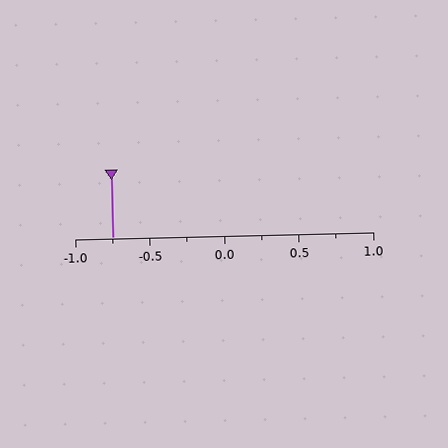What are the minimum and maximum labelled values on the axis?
The axis runs from -1.0 to 1.0.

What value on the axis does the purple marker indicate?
The marker indicates approximately -0.75.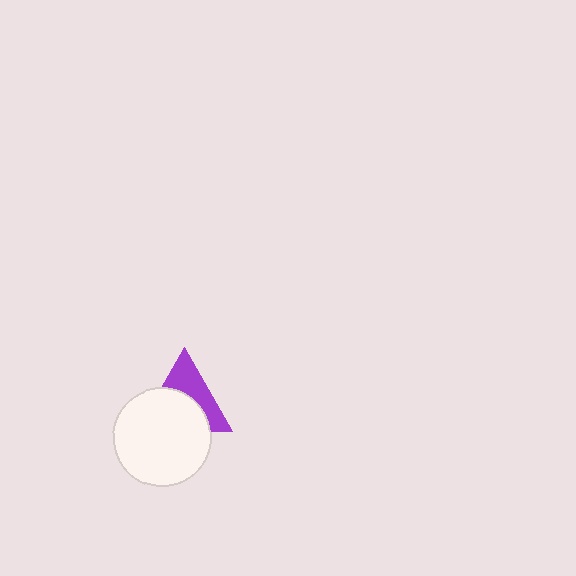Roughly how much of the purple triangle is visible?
A small part of it is visible (roughly 45%).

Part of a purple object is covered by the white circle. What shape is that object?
It is a triangle.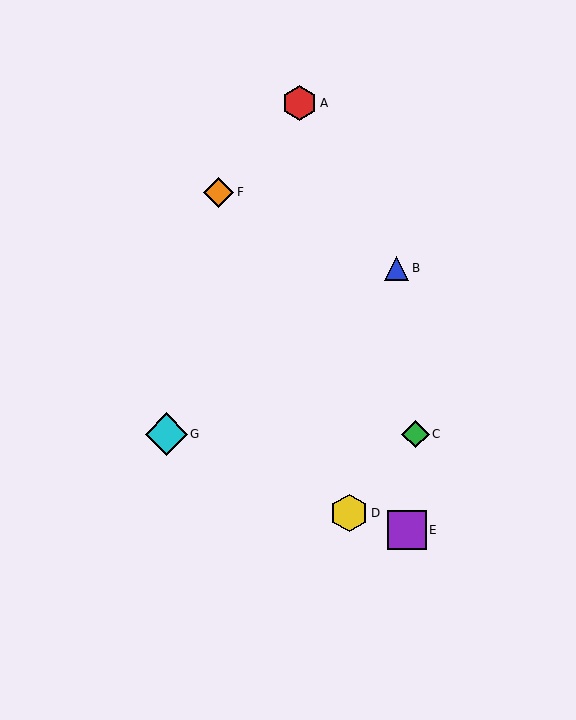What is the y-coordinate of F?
Object F is at y≈192.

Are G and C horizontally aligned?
Yes, both are at y≈434.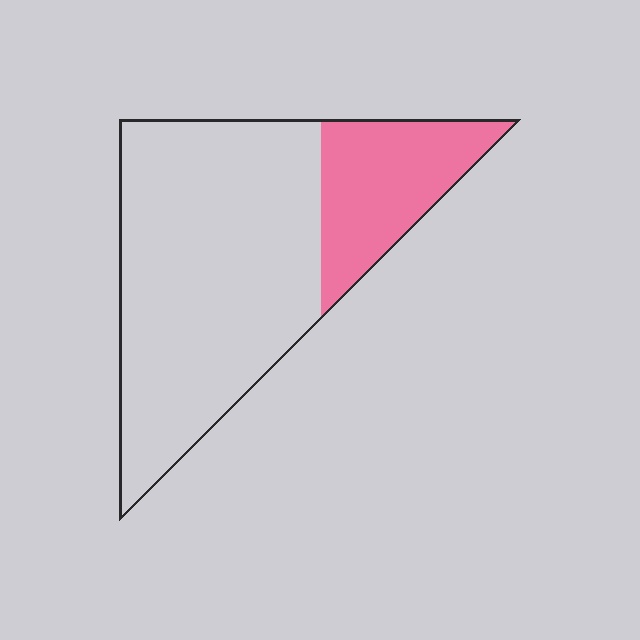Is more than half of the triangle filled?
No.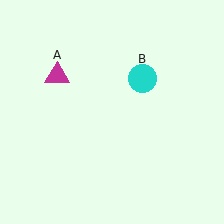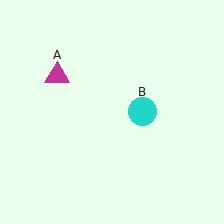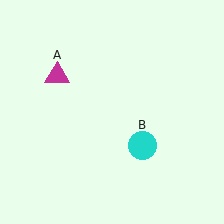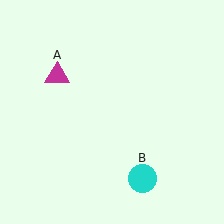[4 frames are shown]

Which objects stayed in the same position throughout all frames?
Magenta triangle (object A) remained stationary.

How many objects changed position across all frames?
1 object changed position: cyan circle (object B).